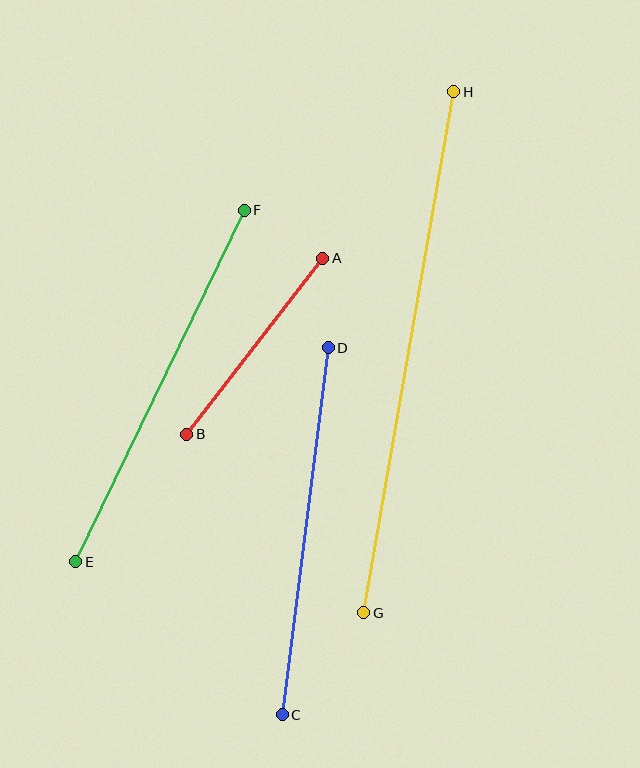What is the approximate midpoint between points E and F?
The midpoint is at approximately (160, 386) pixels.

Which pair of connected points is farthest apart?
Points G and H are farthest apart.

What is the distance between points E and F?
The distance is approximately 390 pixels.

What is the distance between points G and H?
The distance is approximately 529 pixels.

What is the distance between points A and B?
The distance is approximately 222 pixels.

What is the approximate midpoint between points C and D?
The midpoint is at approximately (305, 531) pixels.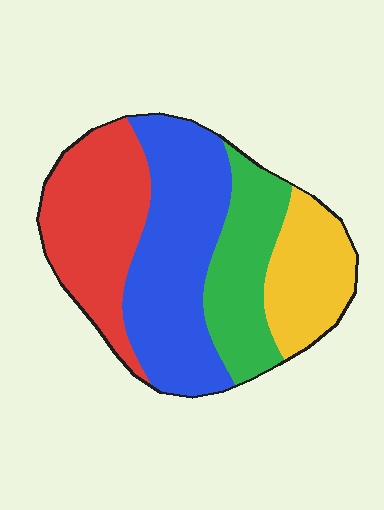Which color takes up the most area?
Blue, at roughly 35%.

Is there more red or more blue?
Blue.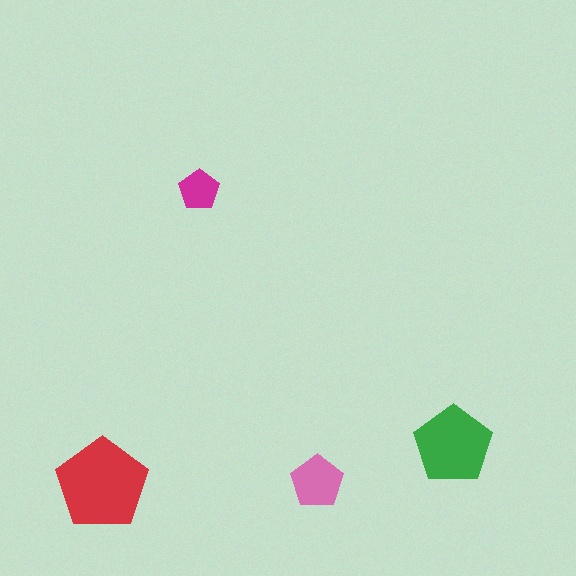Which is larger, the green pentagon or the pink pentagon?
The green one.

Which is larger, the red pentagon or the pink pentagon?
The red one.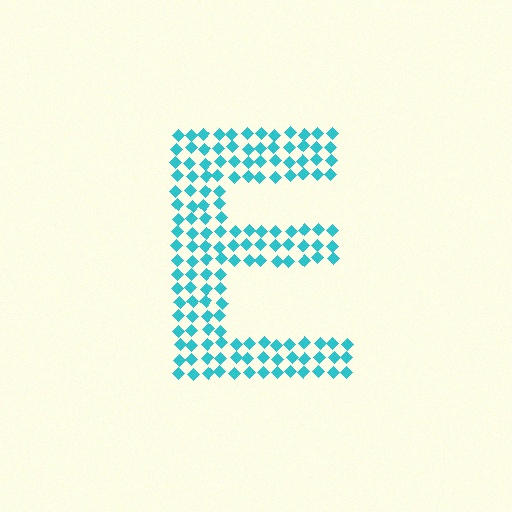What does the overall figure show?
The overall figure shows the letter E.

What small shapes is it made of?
It is made of small diamonds.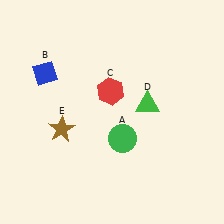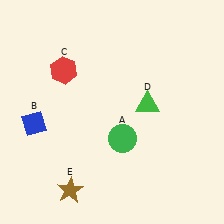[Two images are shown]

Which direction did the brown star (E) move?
The brown star (E) moved down.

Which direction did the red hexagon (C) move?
The red hexagon (C) moved left.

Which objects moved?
The objects that moved are: the blue diamond (B), the red hexagon (C), the brown star (E).